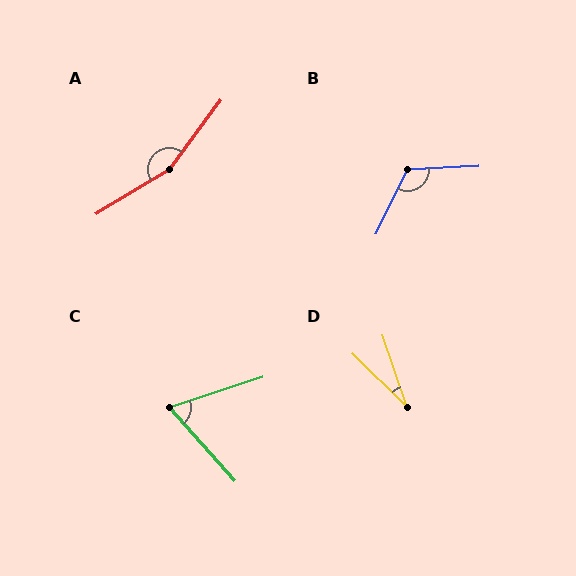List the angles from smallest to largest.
D (27°), C (67°), B (118°), A (158°).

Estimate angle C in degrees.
Approximately 67 degrees.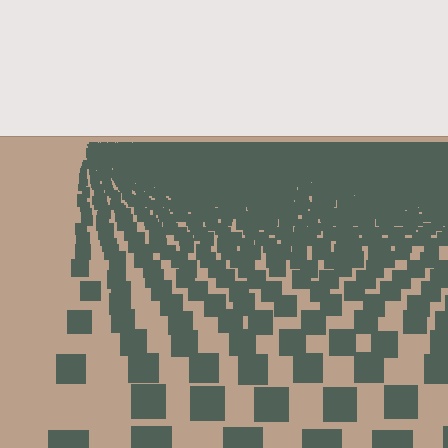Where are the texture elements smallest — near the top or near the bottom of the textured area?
Near the top.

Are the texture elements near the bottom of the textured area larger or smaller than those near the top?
Larger. Near the bottom, elements are closer to the viewer and appear at a bigger on-screen size.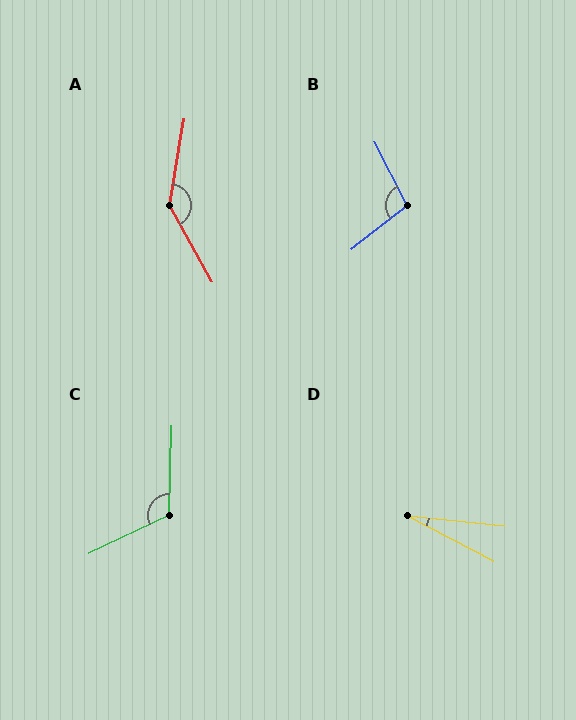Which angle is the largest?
A, at approximately 142 degrees.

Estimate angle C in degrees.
Approximately 117 degrees.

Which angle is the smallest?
D, at approximately 22 degrees.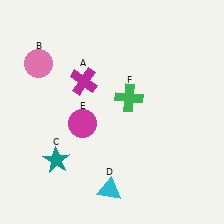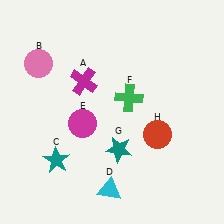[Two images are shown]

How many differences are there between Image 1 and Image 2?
There are 2 differences between the two images.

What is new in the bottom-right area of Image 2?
A red circle (H) was added in the bottom-right area of Image 2.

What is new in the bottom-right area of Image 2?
A teal star (G) was added in the bottom-right area of Image 2.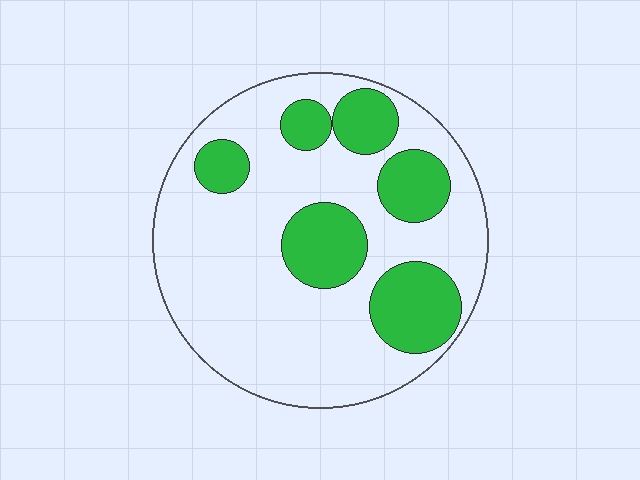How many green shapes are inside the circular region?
6.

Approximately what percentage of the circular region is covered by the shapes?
Approximately 30%.